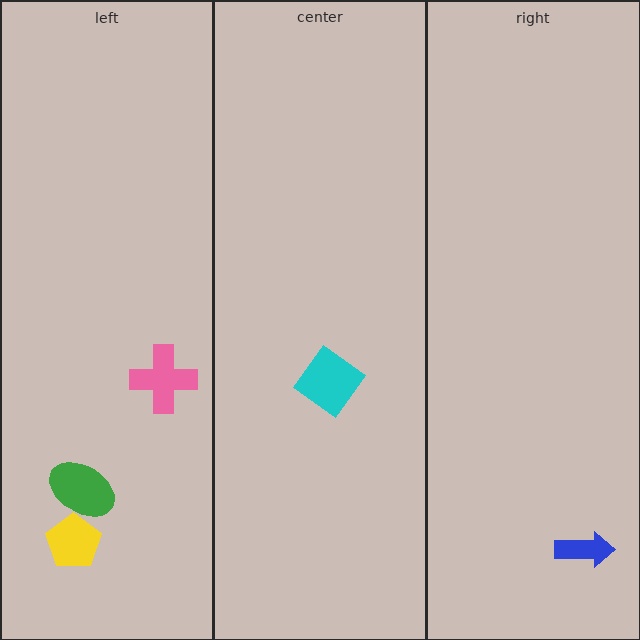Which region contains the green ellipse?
The left region.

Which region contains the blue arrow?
The right region.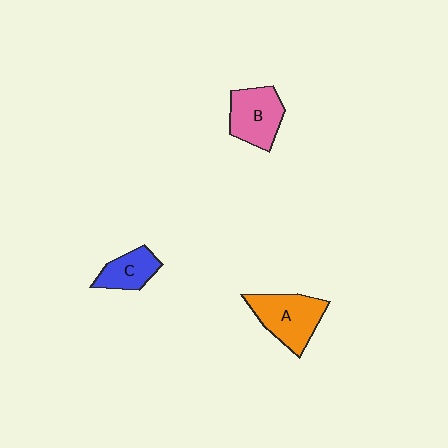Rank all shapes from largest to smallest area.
From largest to smallest: A (orange), B (pink), C (blue).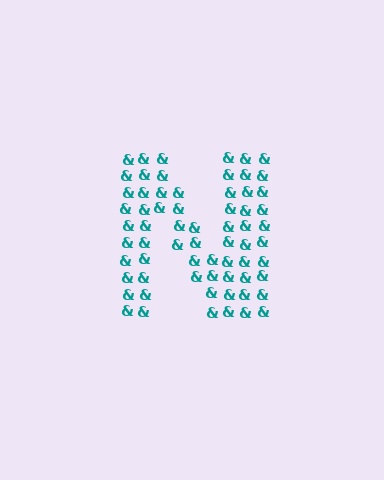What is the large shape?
The large shape is the letter N.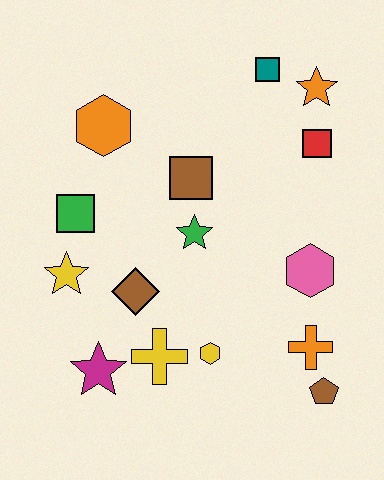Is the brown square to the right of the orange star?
No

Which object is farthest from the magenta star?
The orange star is farthest from the magenta star.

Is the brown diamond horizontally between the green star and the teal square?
No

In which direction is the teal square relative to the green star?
The teal square is above the green star.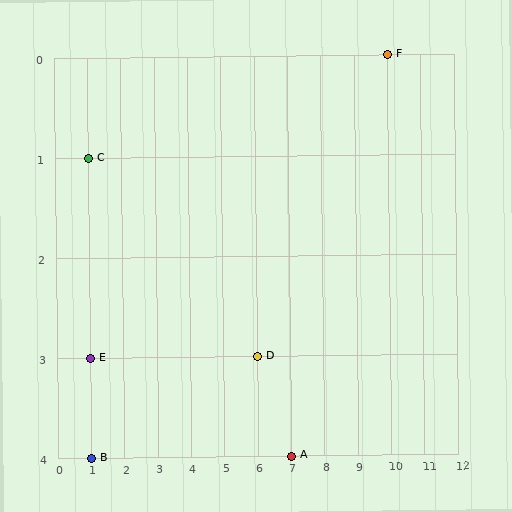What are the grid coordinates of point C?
Point C is at grid coordinates (1, 1).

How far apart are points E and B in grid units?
Points E and B are 1 row apart.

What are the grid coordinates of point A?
Point A is at grid coordinates (7, 4).